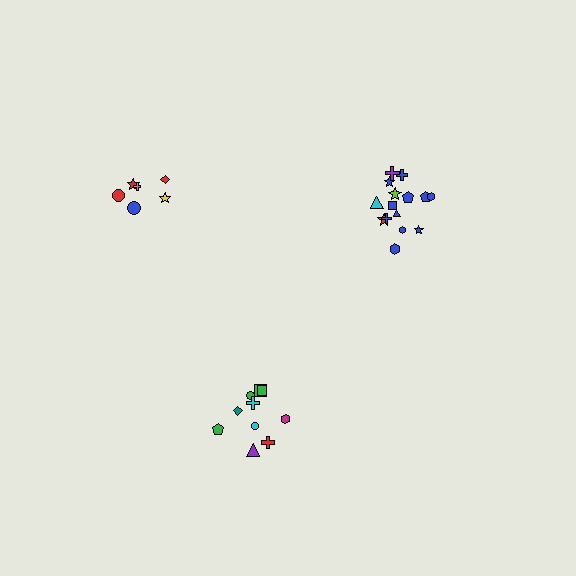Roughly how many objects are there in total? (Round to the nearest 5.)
Roughly 30 objects in total.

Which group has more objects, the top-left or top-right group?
The top-right group.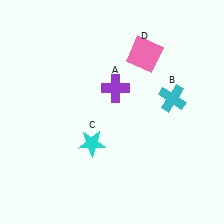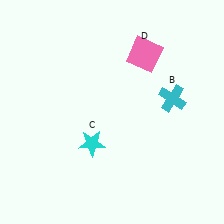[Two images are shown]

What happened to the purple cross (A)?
The purple cross (A) was removed in Image 2. It was in the top-right area of Image 1.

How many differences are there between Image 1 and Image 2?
There is 1 difference between the two images.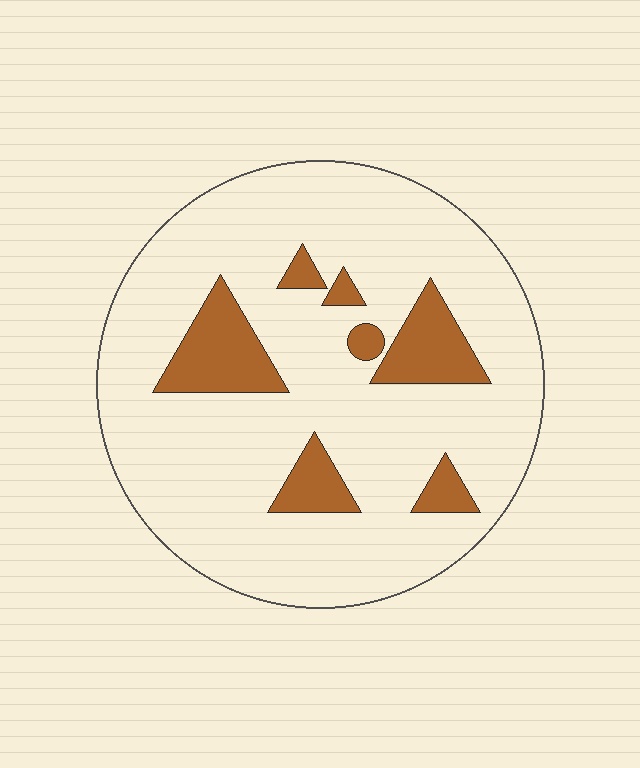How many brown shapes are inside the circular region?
7.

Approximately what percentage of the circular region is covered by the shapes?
Approximately 15%.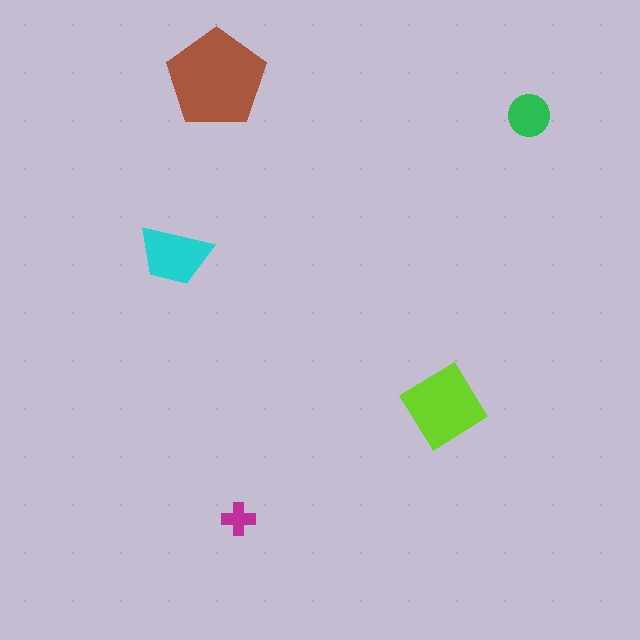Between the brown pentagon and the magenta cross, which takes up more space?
The brown pentagon.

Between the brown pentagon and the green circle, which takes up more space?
The brown pentagon.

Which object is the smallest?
The magenta cross.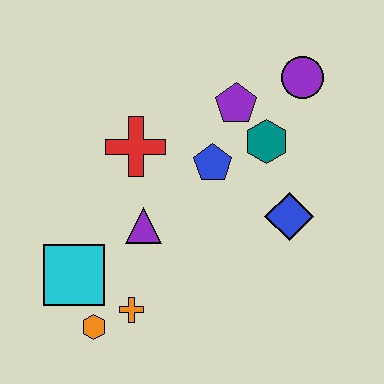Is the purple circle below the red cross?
No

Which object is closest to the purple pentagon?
The teal hexagon is closest to the purple pentagon.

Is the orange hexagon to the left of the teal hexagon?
Yes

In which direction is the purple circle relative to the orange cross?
The purple circle is above the orange cross.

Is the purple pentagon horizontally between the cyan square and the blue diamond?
Yes